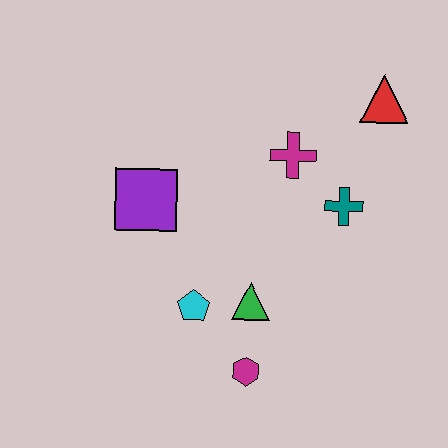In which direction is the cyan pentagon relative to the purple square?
The cyan pentagon is below the purple square.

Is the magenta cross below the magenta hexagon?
No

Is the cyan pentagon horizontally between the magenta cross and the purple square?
Yes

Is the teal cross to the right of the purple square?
Yes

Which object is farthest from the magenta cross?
The magenta hexagon is farthest from the magenta cross.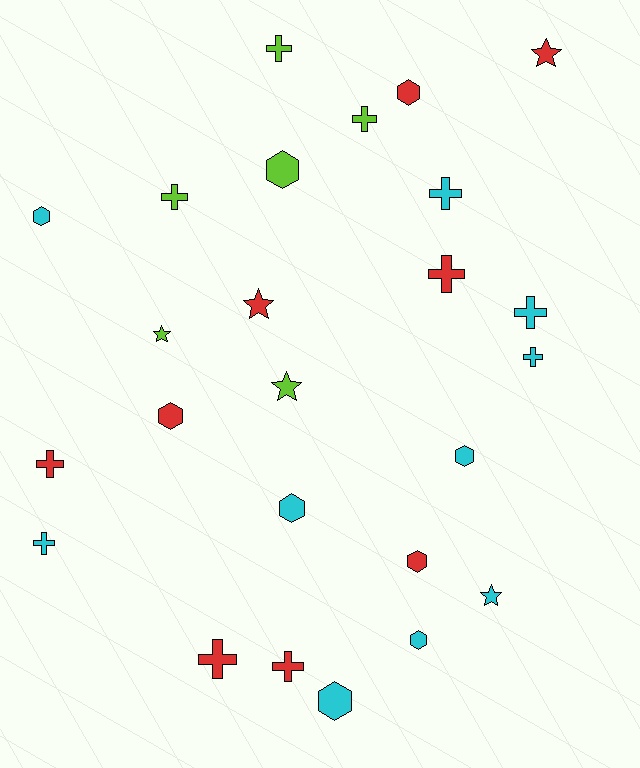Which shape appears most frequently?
Cross, with 11 objects.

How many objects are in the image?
There are 25 objects.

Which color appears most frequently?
Cyan, with 10 objects.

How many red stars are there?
There are 2 red stars.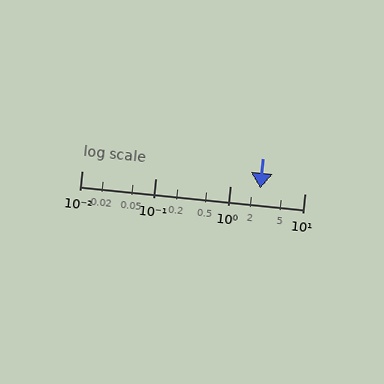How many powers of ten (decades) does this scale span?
The scale spans 3 decades, from 0.01 to 10.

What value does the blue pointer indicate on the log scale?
The pointer indicates approximately 2.5.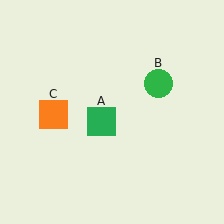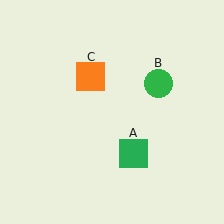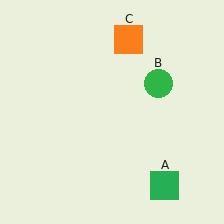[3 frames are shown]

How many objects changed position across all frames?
2 objects changed position: green square (object A), orange square (object C).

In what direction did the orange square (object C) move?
The orange square (object C) moved up and to the right.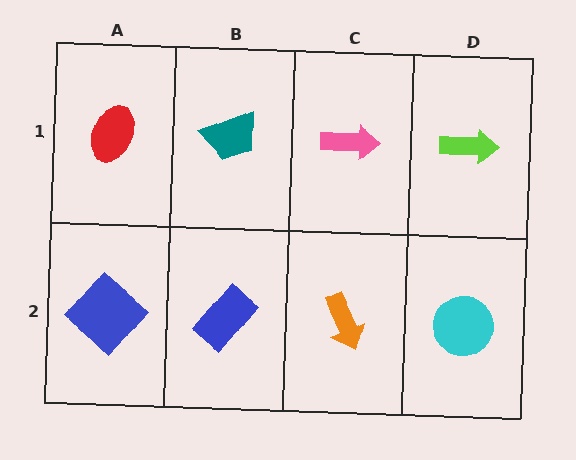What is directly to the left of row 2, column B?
A blue diamond.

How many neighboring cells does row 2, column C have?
3.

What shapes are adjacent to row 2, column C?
A pink arrow (row 1, column C), a blue rectangle (row 2, column B), a cyan circle (row 2, column D).